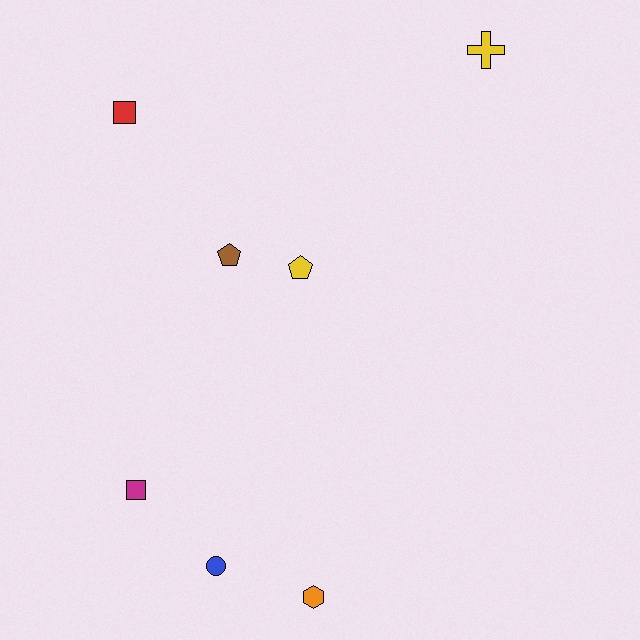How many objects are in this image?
There are 7 objects.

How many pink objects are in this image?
There are no pink objects.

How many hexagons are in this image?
There is 1 hexagon.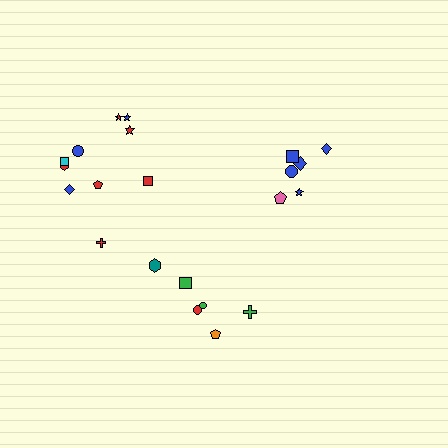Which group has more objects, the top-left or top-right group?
The top-left group.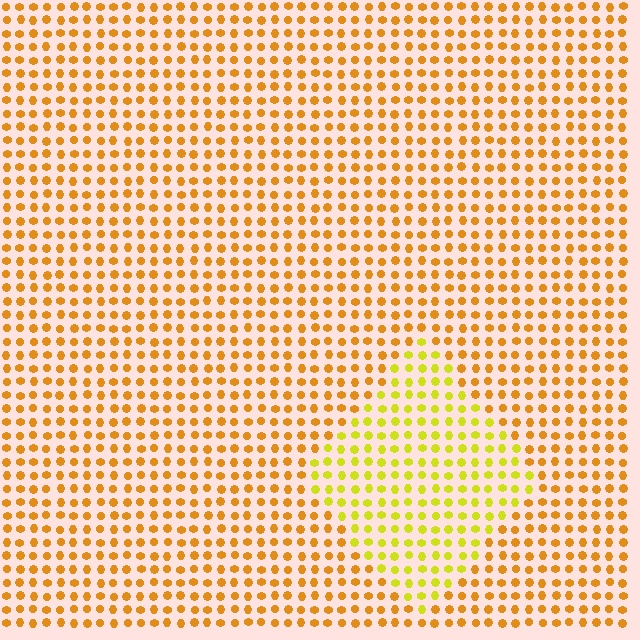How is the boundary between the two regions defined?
The boundary is defined purely by a slight shift in hue (about 31 degrees). Spacing, size, and orientation are identical on both sides.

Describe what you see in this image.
The image is filled with small orange elements in a uniform arrangement. A diamond-shaped region is visible where the elements are tinted to a slightly different hue, forming a subtle color boundary.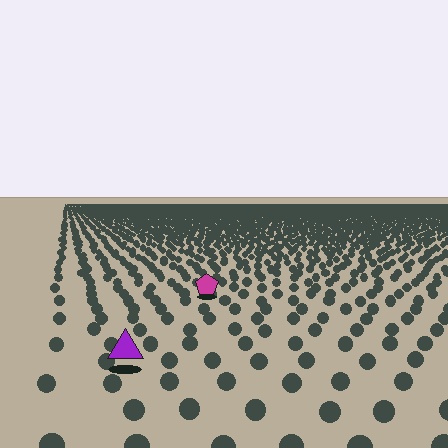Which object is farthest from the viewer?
The magenta pentagon is farthest from the viewer. It appears smaller and the ground texture around it is denser.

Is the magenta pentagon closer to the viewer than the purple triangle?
No. The purple triangle is closer — you can tell from the texture gradient: the ground texture is coarser near it.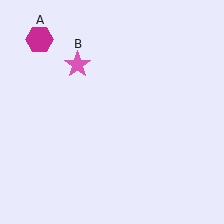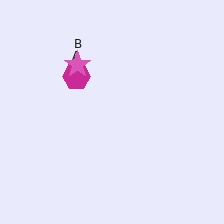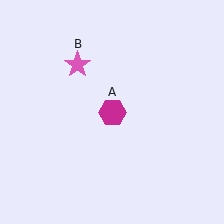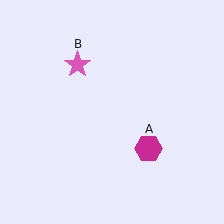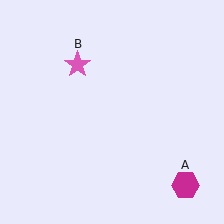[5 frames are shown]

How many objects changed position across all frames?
1 object changed position: magenta hexagon (object A).